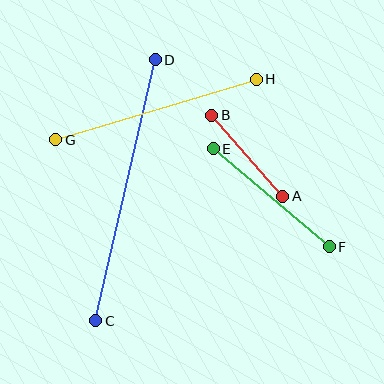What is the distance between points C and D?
The distance is approximately 268 pixels.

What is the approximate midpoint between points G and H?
The midpoint is at approximately (156, 109) pixels.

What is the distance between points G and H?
The distance is approximately 210 pixels.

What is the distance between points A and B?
The distance is approximately 108 pixels.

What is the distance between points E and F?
The distance is approximately 152 pixels.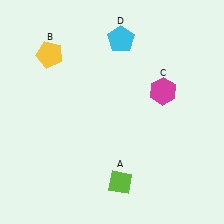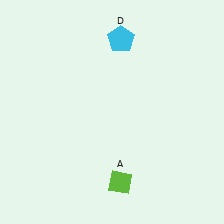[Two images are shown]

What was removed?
The yellow pentagon (B), the magenta hexagon (C) were removed in Image 2.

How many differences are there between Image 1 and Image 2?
There are 2 differences between the two images.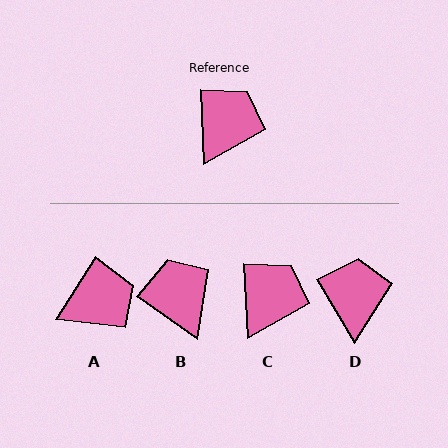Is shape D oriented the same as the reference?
No, it is off by about 28 degrees.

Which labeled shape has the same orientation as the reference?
C.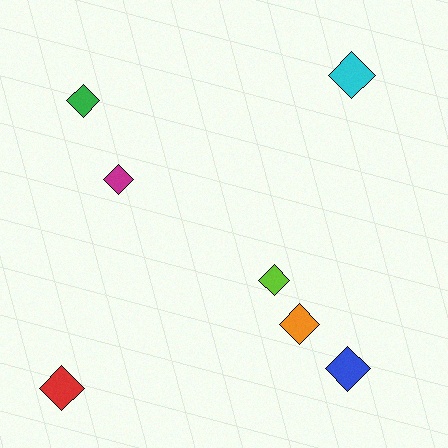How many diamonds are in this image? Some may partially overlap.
There are 7 diamonds.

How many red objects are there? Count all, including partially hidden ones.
There is 1 red object.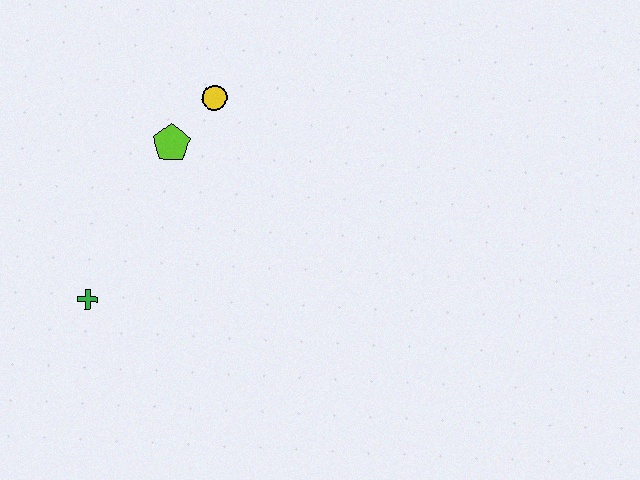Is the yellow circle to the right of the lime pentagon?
Yes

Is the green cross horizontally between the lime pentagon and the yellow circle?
No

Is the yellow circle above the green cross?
Yes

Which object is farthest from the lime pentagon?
The green cross is farthest from the lime pentagon.